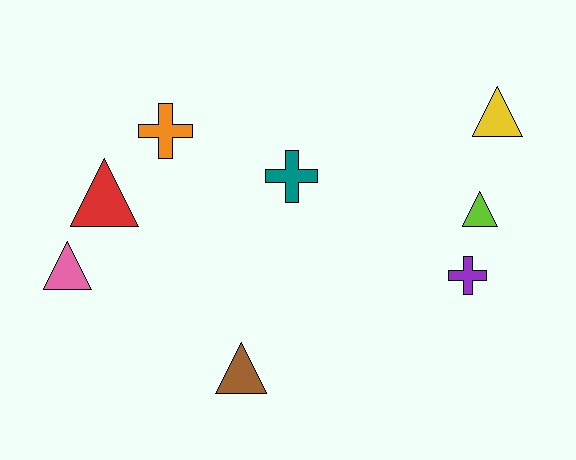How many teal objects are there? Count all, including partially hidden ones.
There is 1 teal object.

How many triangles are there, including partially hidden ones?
There are 5 triangles.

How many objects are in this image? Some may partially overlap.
There are 8 objects.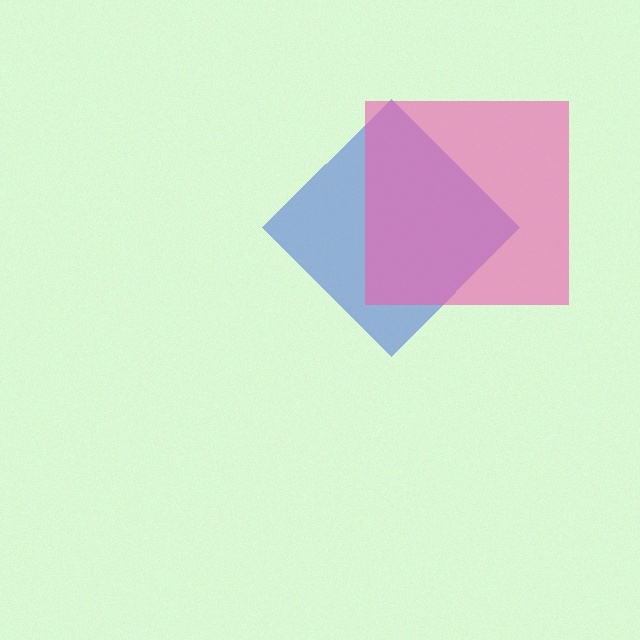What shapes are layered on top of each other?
The layered shapes are: a blue diamond, a pink square.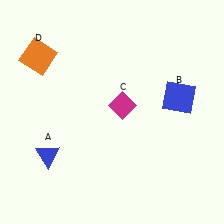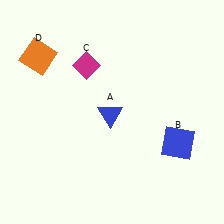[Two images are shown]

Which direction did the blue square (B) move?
The blue square (B) moved down.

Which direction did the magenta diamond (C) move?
The magenta diamond (C) moved up.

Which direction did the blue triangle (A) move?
The blue triangle (A) moved right.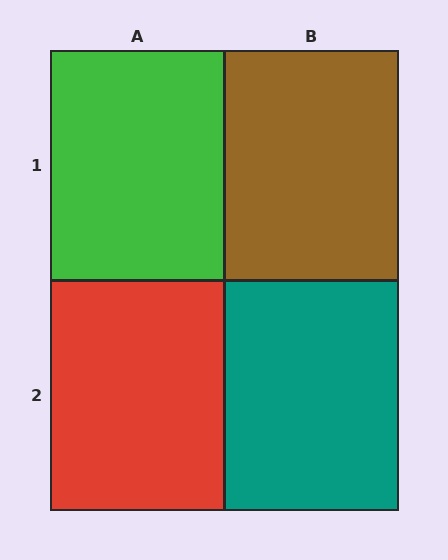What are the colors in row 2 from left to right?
Red, teal.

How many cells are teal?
1 cell is teal.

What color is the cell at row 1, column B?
Brown.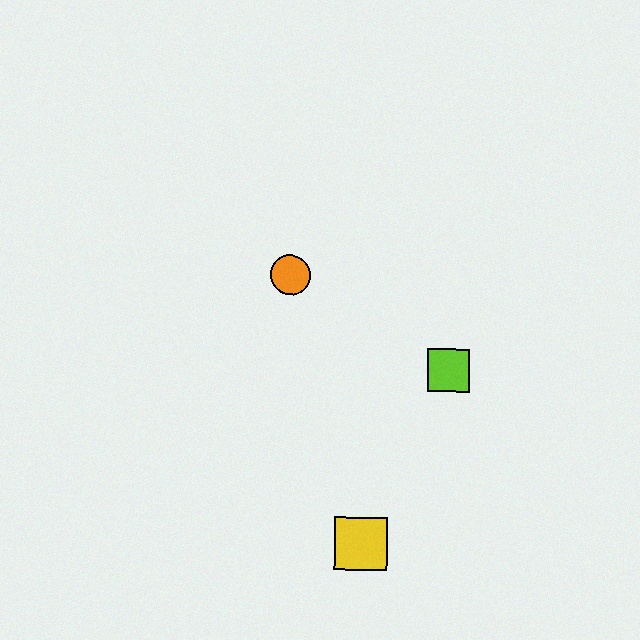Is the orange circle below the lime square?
No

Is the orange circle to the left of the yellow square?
Yes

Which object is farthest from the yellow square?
The orange circle is farthest from the yellow square.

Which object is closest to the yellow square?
The lime square is closest to the yellow square.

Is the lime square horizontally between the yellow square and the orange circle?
No